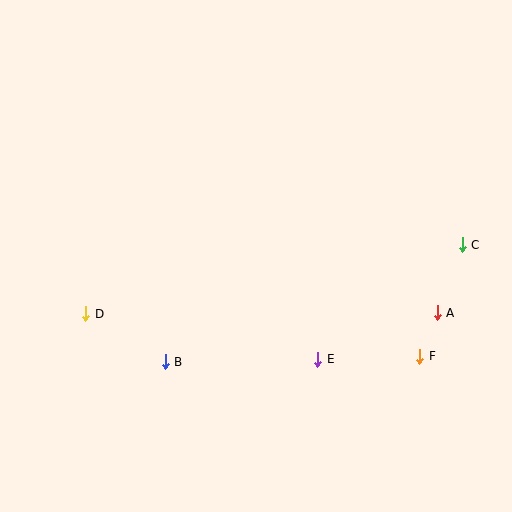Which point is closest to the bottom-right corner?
Point F is closest to the bottom-right corner.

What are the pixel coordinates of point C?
Point C is at (462, 245).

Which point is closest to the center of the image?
Point E at (318, 359) is closest to the center.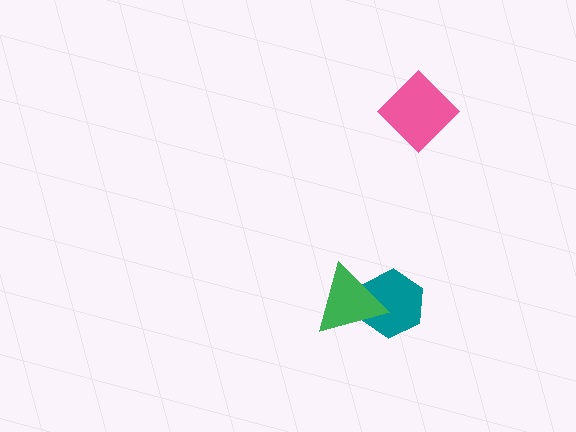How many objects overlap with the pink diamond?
0 objects overlap with the pink diamond.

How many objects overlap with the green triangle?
1 object overlaps with the green triangle.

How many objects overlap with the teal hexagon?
1 object overlaps with the teal hexagon.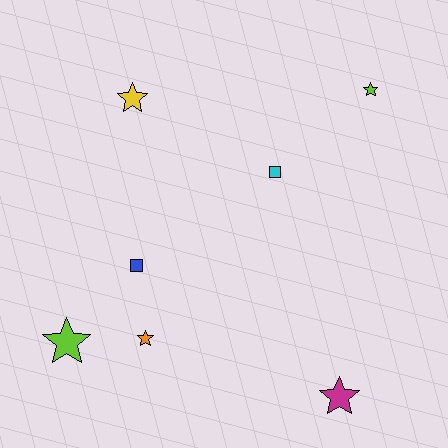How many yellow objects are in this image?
There is 1 yellow object.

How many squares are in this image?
There are 2 squares.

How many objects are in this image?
There are 7 objects.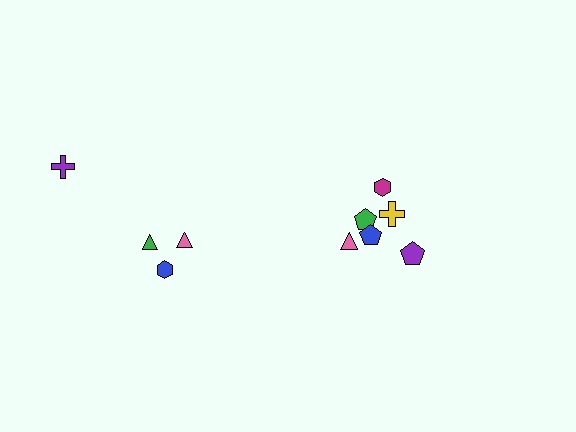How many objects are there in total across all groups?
There are 10 objects.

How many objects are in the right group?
There are 6 objects.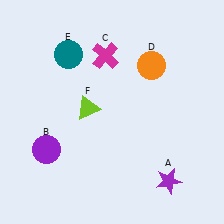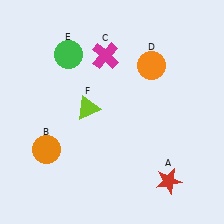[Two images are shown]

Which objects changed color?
A changed from purple to red. B changed from purple to orange. E changed from teal to green.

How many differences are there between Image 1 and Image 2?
There are 3 differences between the two images.